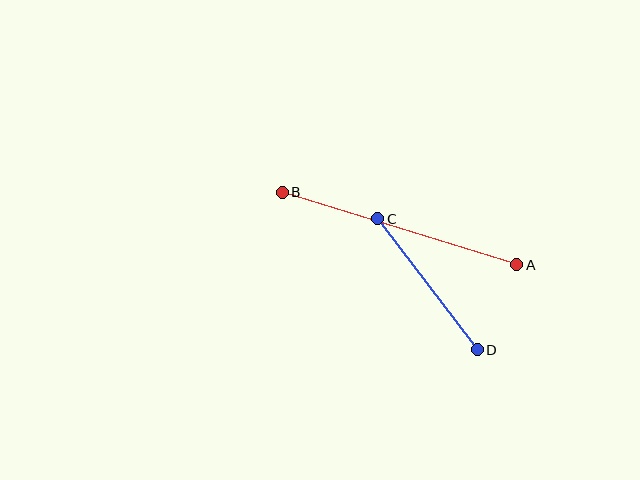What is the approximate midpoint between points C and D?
The midpoint is at approximately (427, 284) pixels.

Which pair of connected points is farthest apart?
Points A and B are farthest apart.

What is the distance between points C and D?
The distance is approximately 165 pixels.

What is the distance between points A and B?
The distance is approximately 245 pixels.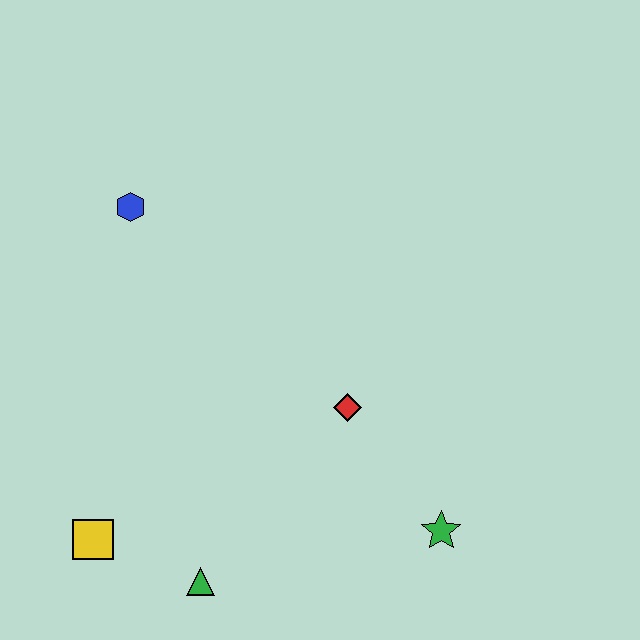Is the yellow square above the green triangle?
Yes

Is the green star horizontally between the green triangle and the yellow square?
No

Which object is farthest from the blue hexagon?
The green star is farthest from the blue hexagon.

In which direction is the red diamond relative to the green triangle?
The red diamond is above the green triangle.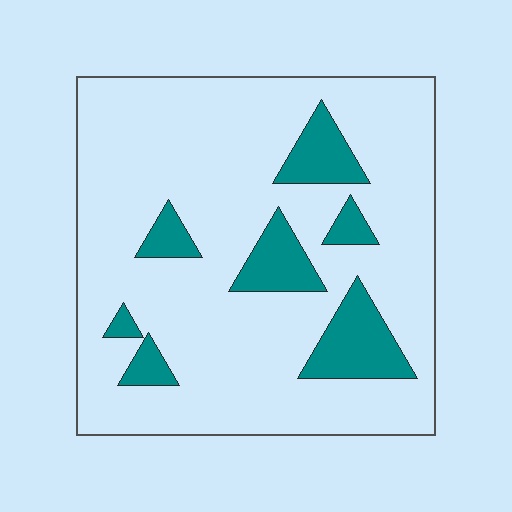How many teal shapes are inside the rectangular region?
7.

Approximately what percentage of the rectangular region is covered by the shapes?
Approximately 15%.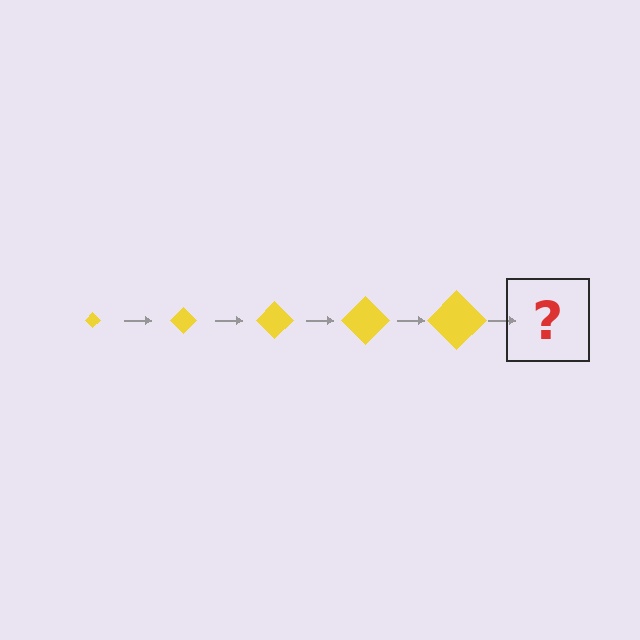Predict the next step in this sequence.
The next step is a yellow diamond, larger than the previous one.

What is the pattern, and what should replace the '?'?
The pattern is that the diamond gets progressively larger each step. The '?' should be a yellow diamond, larger than the previous one.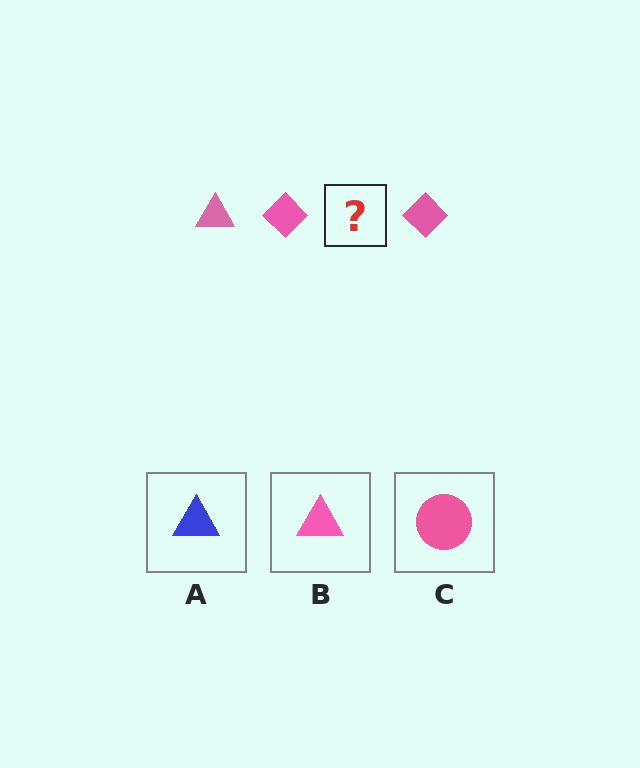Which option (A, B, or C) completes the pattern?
B.